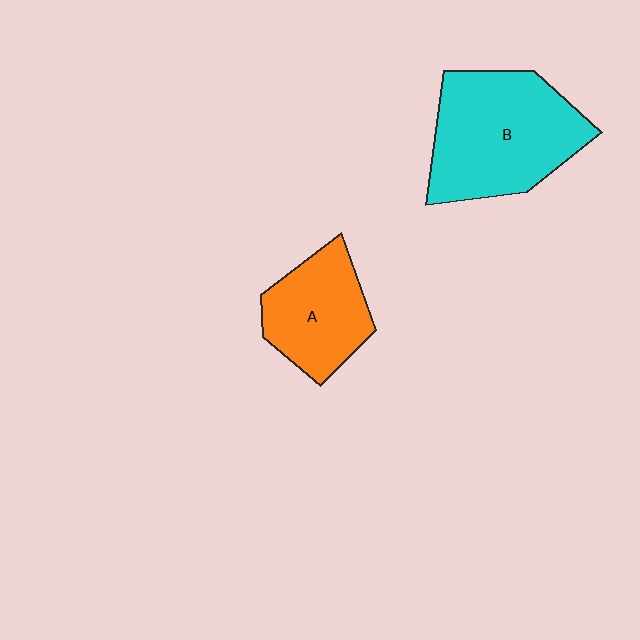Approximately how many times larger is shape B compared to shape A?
Approximately 1.6 times.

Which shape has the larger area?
Shape B (cyan).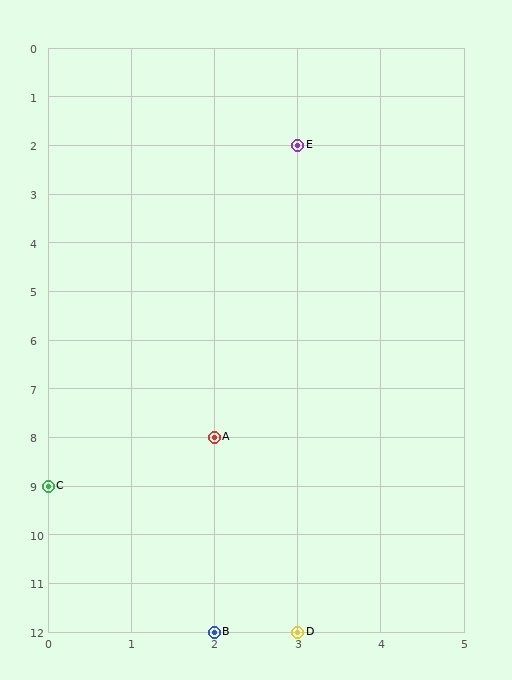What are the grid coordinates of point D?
Point D is at grid coordinates (3, 12).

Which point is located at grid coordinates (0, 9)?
Point C is at (0, 9).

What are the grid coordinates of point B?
Point B is at grid coordinates (2, 12).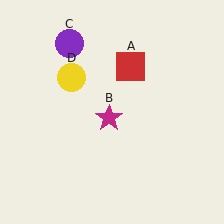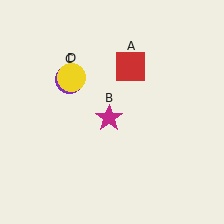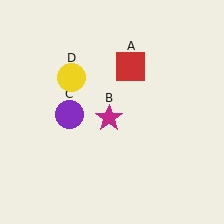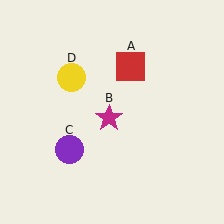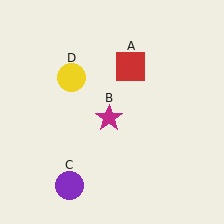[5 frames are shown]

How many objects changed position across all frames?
1 object changed position: purple circle (object C).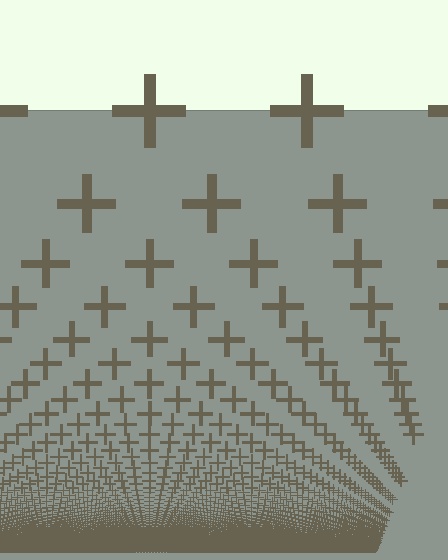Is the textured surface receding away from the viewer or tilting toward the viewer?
The surface appears to tilt toward the viewer. Texture elements get larger and sparser toward the top.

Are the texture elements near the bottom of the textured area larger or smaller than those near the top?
Smaller. The gradient is inverted — elements near the bottom are smaller and denser.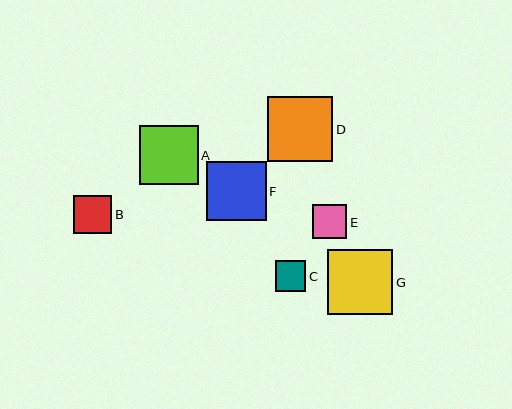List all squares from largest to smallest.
From largest to smallest: G, D, F, A, B, E, C.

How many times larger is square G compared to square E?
Square G is approximately 1.9 times the size of square E.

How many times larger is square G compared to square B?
Square G is approximately 1.7 times the size of square B.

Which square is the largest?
Square G is the largest with a size of approximately 65 pixels.